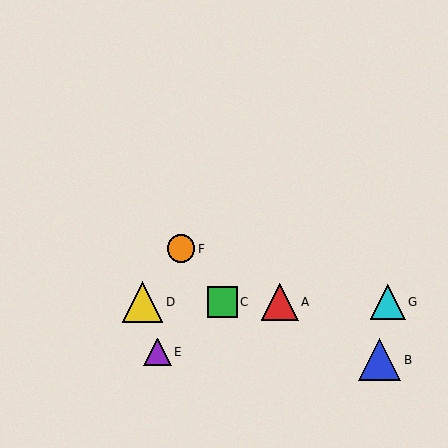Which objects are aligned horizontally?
Objects A, C, D, G are aligned horizontally.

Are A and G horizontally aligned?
Yes, both are at y≈302.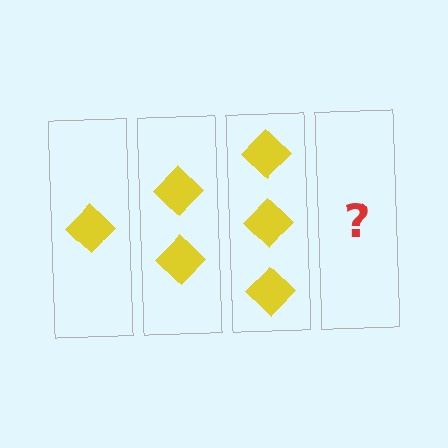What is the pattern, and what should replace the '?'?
The pattern is that each step adds one more diamond. The '?' should be 4 diamonds.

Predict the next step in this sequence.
The next step is 4 diamonds.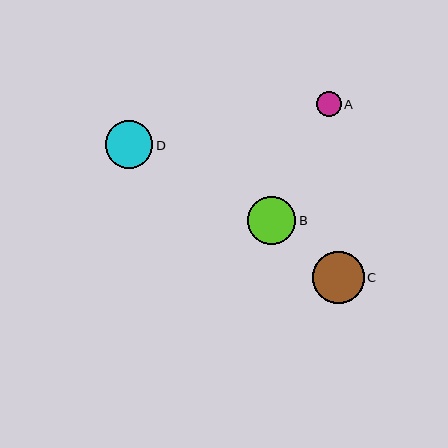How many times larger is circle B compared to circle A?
Circle B is approximately 1.9 times the size of circle A.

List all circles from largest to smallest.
From largest to smallest: C, B, D, A.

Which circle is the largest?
Circle C is the largest with a size of approximately 51 pixels.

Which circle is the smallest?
Circle A is the smallest with a size of approximately 25 pixels.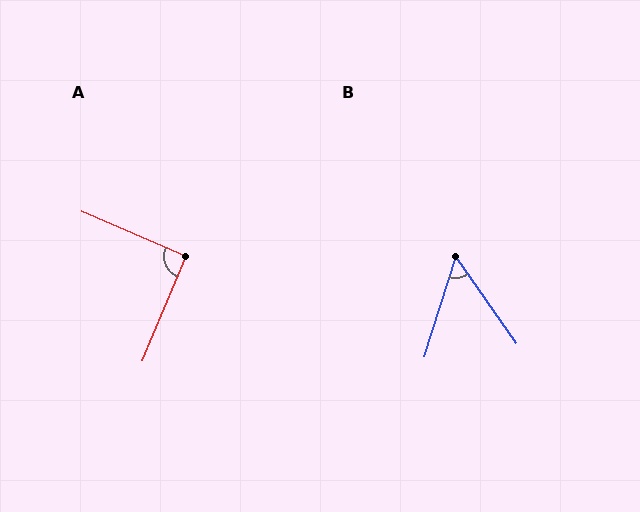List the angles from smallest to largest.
B (52°), A (91°).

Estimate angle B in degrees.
Approximately 52 degrees.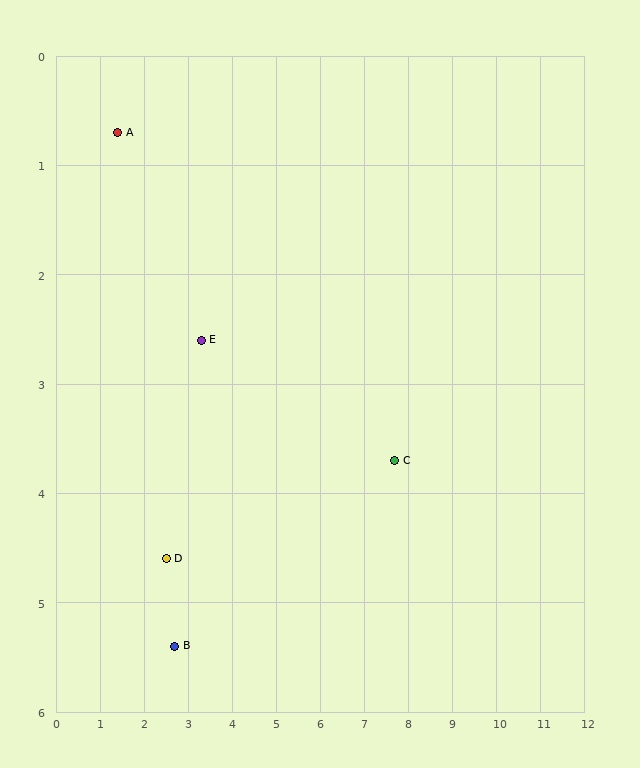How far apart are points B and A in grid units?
Points B and A are about 4.9 grid units apart.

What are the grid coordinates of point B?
Point B is at approximately (2.7, 5.4).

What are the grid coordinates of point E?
Point E is at approximately (3.3, 2.6).